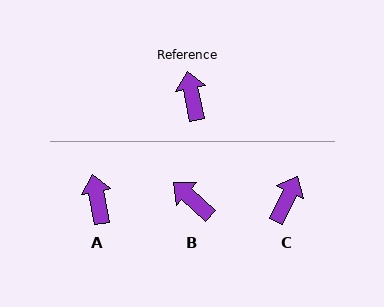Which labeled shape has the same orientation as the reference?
A.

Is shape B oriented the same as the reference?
No, it is off by about 37 degrees.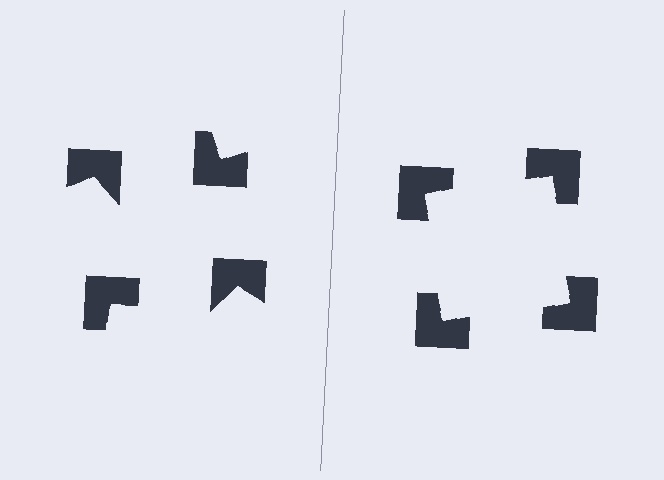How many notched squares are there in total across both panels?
8 — 4 on each side.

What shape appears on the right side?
An illusory square.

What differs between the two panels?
The notched squares are positioned identically on both sides; only the wedge orientations differ. On the right they align to a square; on the left they are misaligned.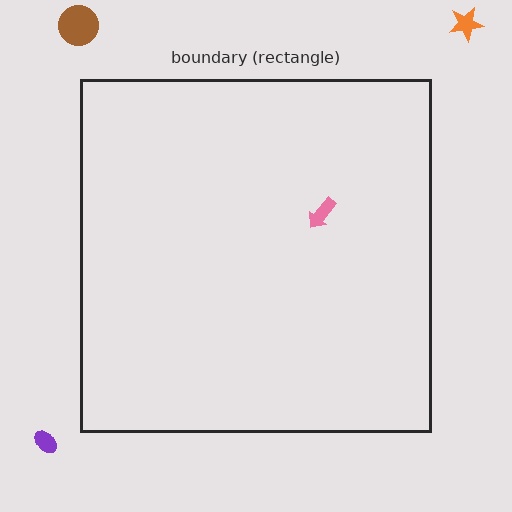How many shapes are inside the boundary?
1 inside, 3 outside.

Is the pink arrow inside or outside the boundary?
Inside.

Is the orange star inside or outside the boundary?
Outside.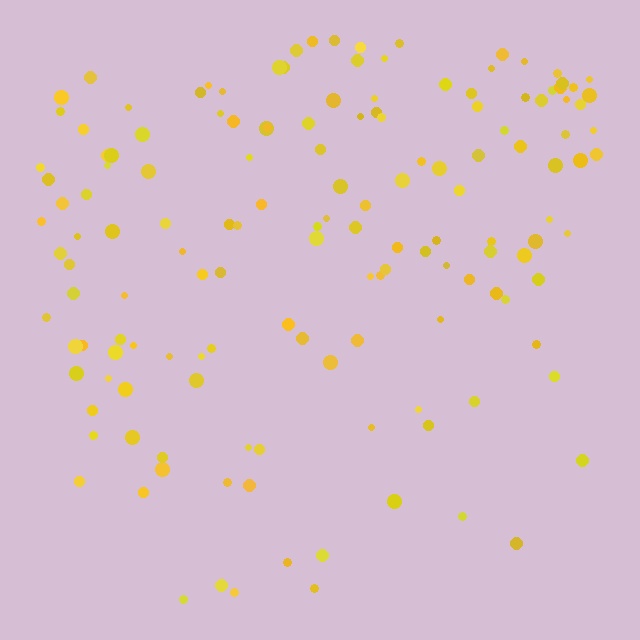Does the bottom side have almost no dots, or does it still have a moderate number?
Still a moderate number, just noticeably fewer than the top.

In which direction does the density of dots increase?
From bottom to top, with the top side densest.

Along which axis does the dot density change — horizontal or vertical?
Vertical.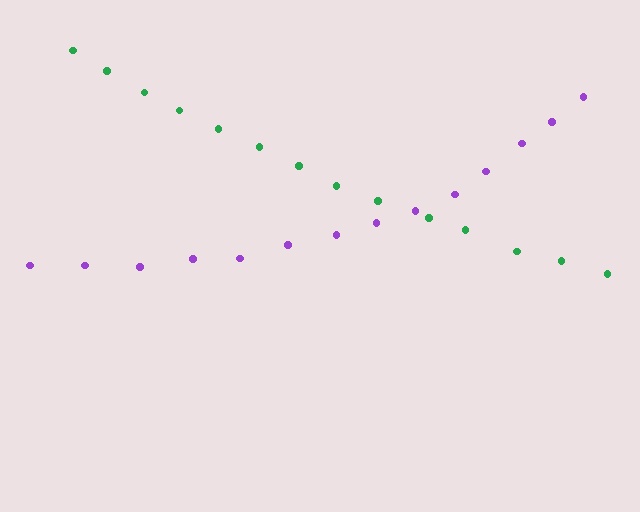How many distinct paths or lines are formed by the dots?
There are 2 distinct paths.